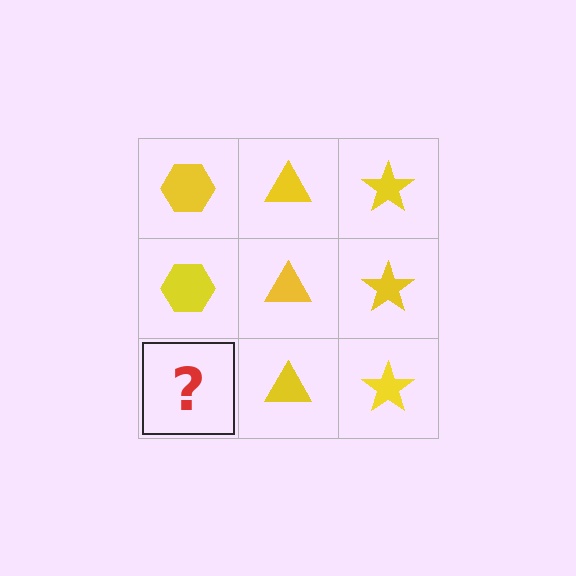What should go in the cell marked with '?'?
The missing cell should contain a yellow hexagon.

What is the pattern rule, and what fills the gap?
The rule is that each column has a consistent shape. The gap should be filled with a yellow hexagon.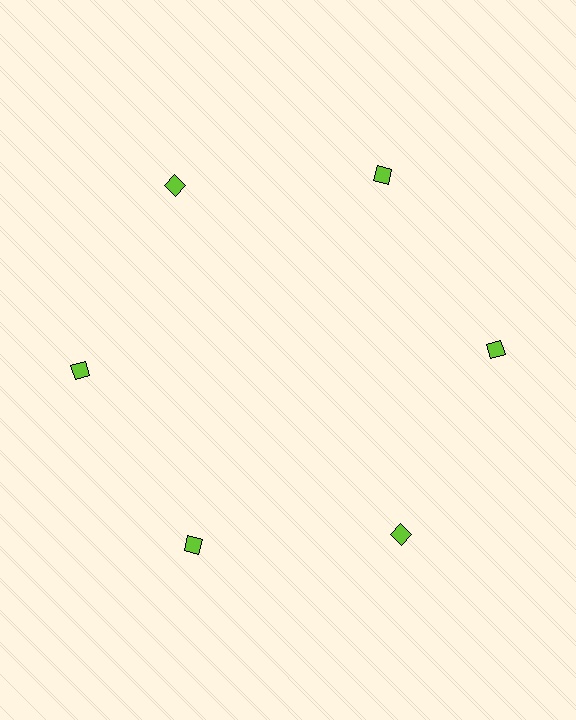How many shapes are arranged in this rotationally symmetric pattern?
There are 6 shapes, arranged in 6 groups of 1.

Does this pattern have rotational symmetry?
Yes, this pattern has 6-fold rotational symmetry. It looks the same after rotating 60 degrees around the center.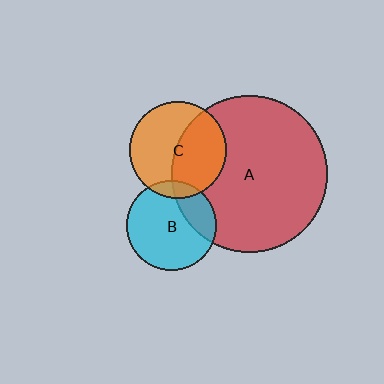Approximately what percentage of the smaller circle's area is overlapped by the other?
Approximately 45%.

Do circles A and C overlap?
Yes.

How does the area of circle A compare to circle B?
Approximately 3.0 times.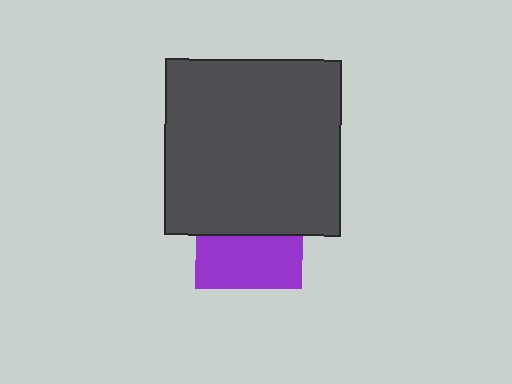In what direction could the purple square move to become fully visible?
The purple square could move down. That would shift it out from behind the dark gray square entirely.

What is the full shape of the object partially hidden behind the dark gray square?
The partially hidden object is a purple square.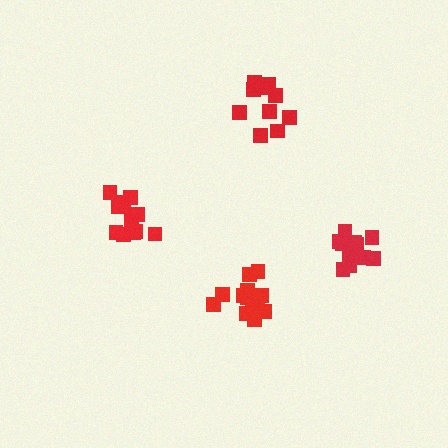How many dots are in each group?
Group 1: 14 dots, Group 2: 12 dots, Group 3: 14 dots, Group 4: 10 dots (50 total).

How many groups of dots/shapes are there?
There are 4 groups.